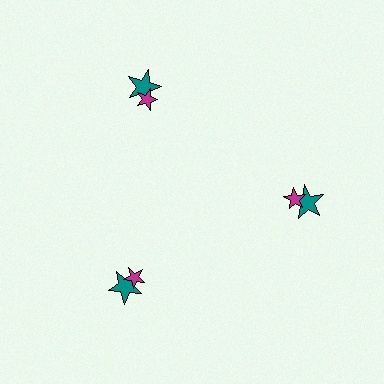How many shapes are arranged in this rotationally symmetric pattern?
There are 6 shapes, arranged in 3 groups of 2.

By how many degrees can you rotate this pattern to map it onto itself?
The pattern maps onto itself every 120 degrees of rotation.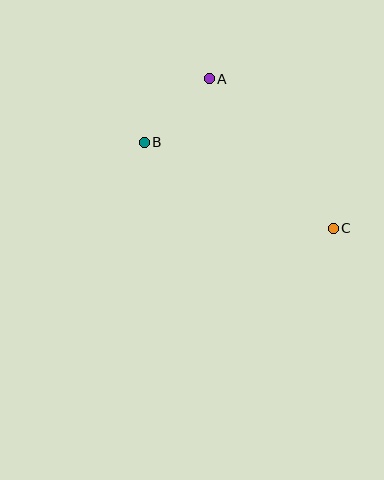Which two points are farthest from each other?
Points B and C are farthest from each other.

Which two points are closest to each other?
Points A and B are closest to each other.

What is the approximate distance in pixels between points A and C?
The distance between A and C is approximately 194 pixels.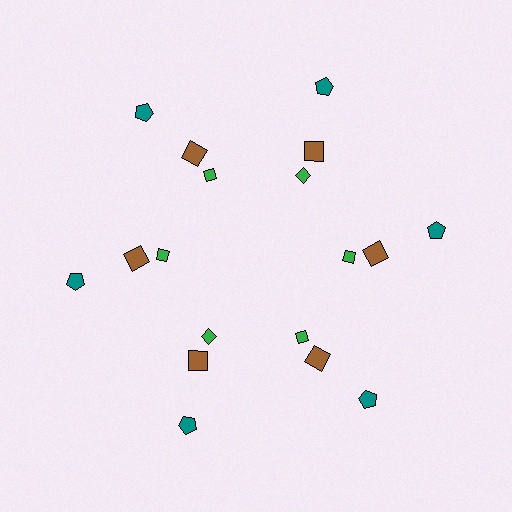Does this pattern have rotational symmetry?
Yes, this pattern has 6-fold rotational symmetry. It looks the same after rotating 60 degrees around the center.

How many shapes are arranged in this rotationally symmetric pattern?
There are 18 shapes, arranged in 6 groups of 3.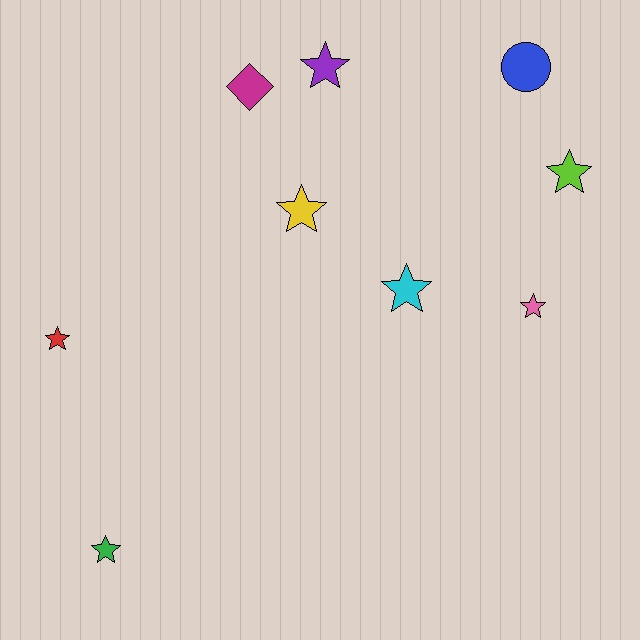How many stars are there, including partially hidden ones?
There are 7 stars.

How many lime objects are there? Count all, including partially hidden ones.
There is 1 lime object.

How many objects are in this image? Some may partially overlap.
There are 9 objects.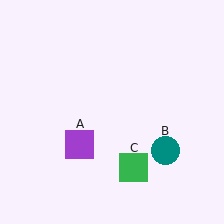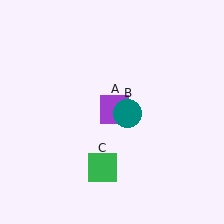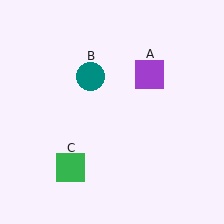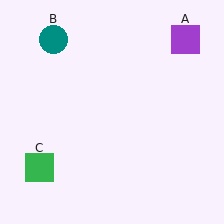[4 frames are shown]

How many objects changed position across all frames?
3 objects changed position: purple square (object A), teal circle (object B), green square (object C).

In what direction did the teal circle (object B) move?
The teal circle (object B) moved up and to the left.